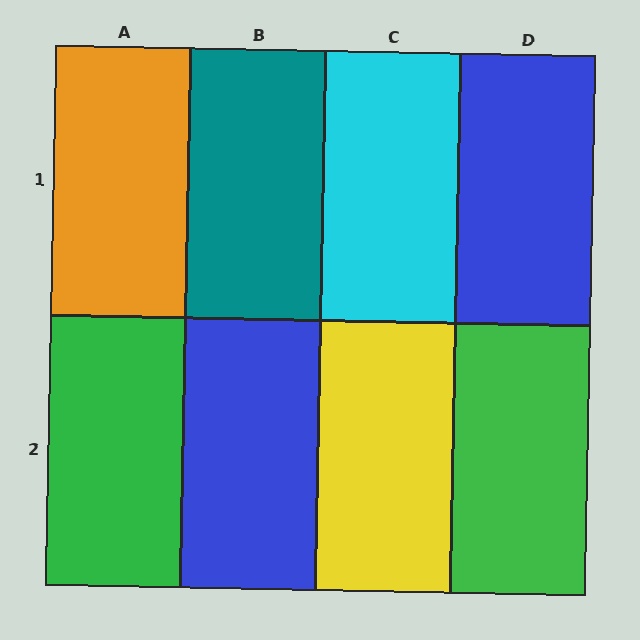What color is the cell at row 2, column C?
Yellow.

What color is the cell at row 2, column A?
Green.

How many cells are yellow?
1 cell is yellow.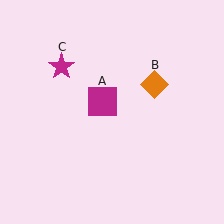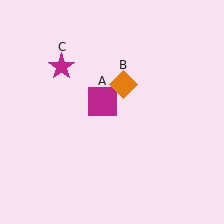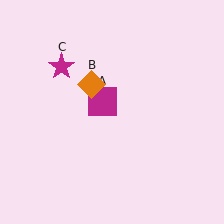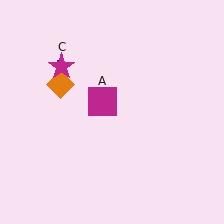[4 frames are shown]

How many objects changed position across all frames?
1 object changed position: orange diamond (object B).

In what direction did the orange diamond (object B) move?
The orange diamond (object B) moved left.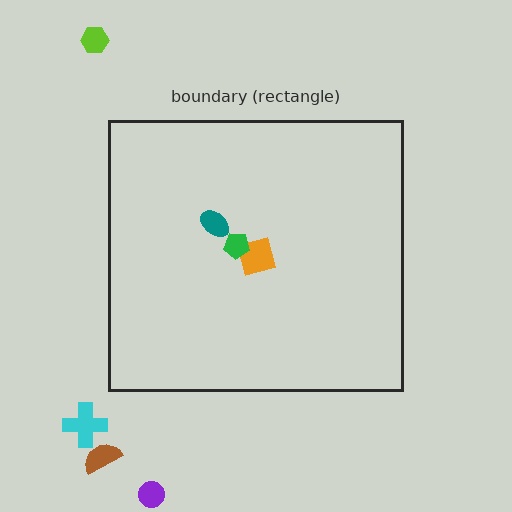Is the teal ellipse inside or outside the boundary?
Inside.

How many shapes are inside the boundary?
3 inside, 4 outside.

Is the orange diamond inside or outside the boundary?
Inside.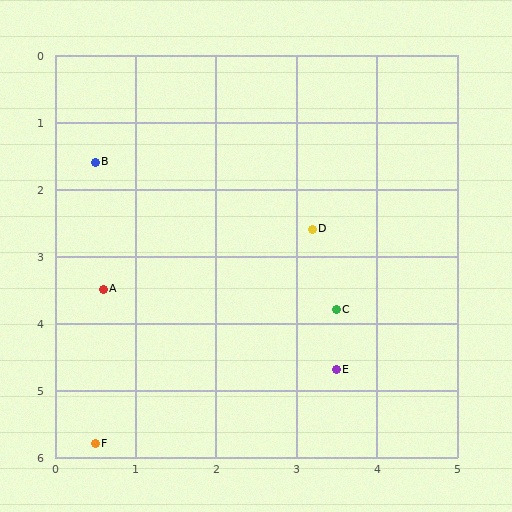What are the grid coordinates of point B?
Point B is at approximately (0.5, 1.6).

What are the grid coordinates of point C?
Point C is at approximately (3.5, 3.8).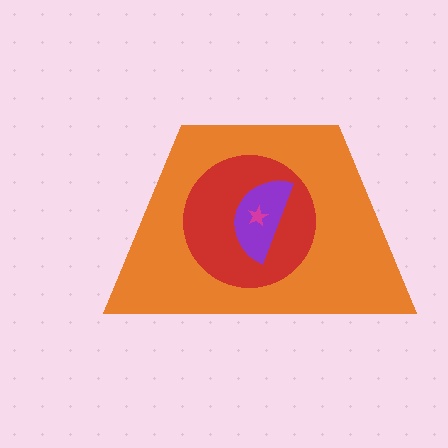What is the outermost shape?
The orange trapezoid.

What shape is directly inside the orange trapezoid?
The red circle.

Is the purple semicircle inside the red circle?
Yes.